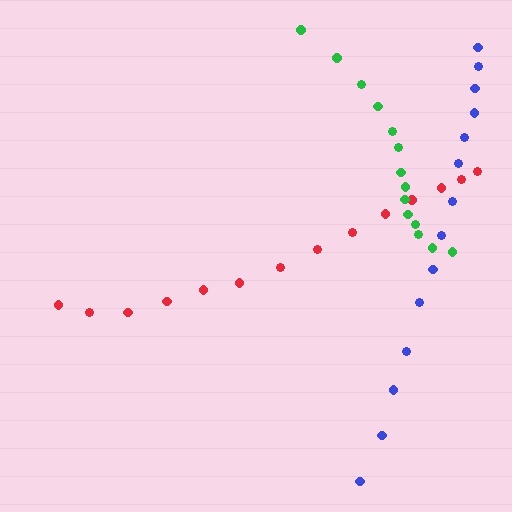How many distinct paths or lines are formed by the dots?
There are 3 distinct paths.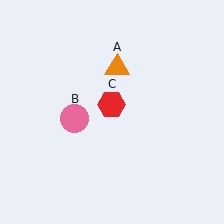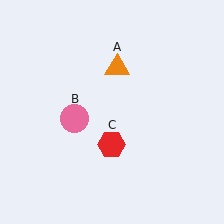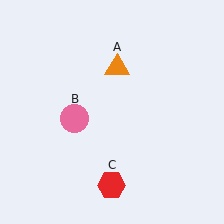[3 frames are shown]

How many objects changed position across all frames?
1 object changed position: red hexagon (object C).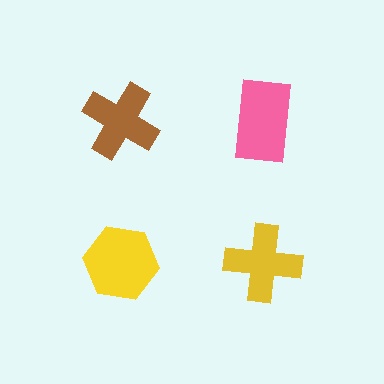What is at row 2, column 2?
A yellow cross.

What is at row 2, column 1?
A yellow hexagon.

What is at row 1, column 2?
A pink rectangle.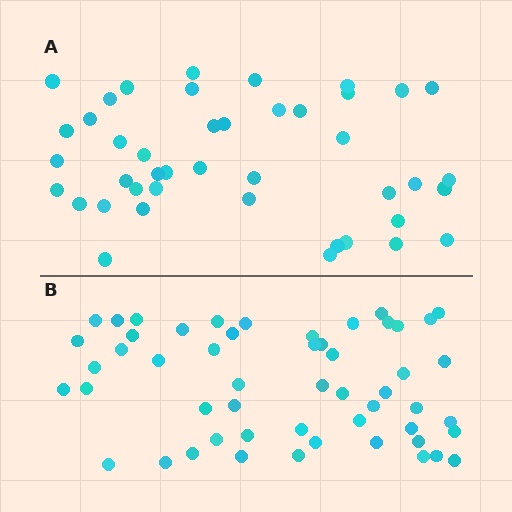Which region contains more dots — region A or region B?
Region B (the bottom region) has more dots.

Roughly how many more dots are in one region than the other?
Region B has roughly 10 or so more dots than region A.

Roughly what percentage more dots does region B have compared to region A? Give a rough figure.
About 25% more.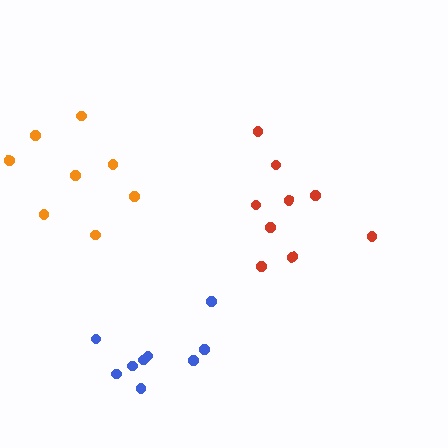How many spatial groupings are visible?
There are 3 spatial groupings.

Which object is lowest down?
The blue cluster is bottommost.